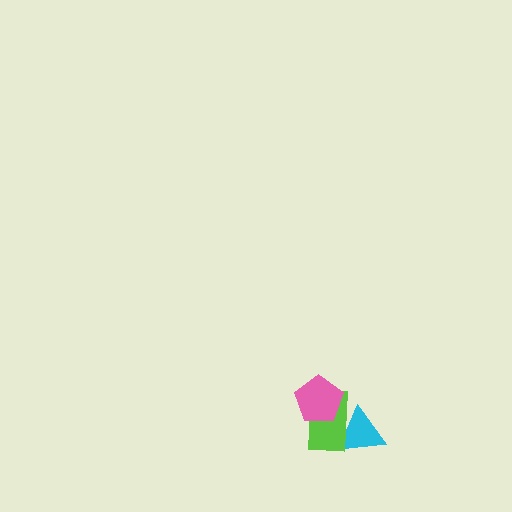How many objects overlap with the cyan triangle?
1 object overlaps with the cyan triangle.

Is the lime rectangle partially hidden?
Yes, it is partially covered by another shape.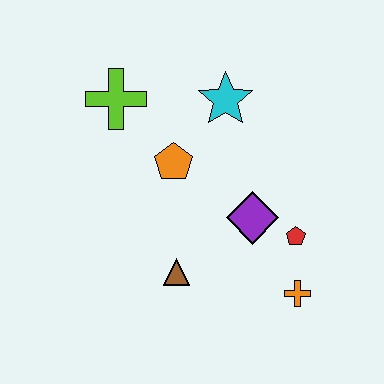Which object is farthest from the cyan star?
The orange cross is farthest from the cyan star.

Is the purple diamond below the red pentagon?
No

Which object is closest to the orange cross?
The red pentagon is closest to the orange cross.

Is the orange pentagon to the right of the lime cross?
Yes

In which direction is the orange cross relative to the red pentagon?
The orange cross is below the red pentagon.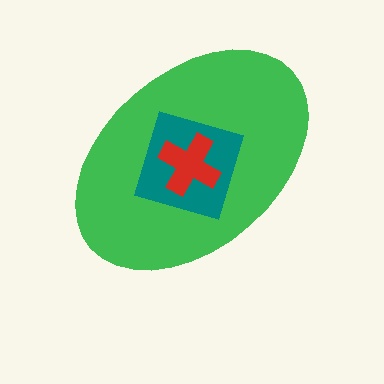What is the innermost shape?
The red cross.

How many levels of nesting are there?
3.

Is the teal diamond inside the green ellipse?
Yes.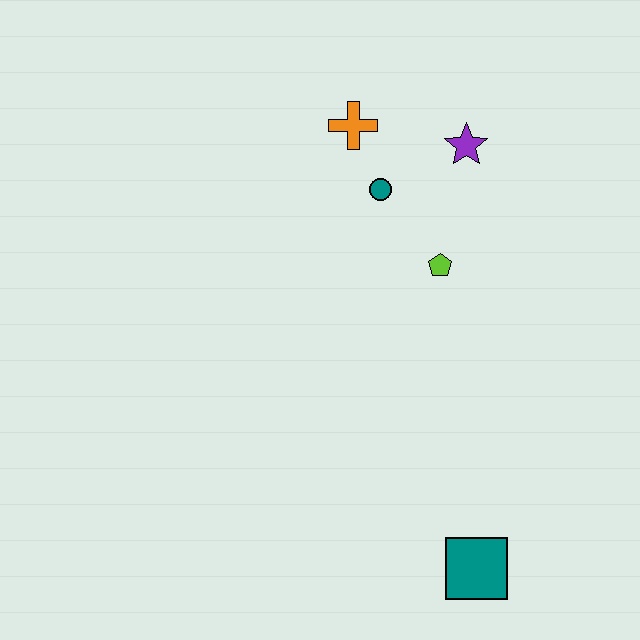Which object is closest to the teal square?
The lime pentagon is closest to the teal square.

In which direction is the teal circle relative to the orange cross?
The teal circle is below the orange cross.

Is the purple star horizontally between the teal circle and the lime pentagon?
No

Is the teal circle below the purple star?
Yes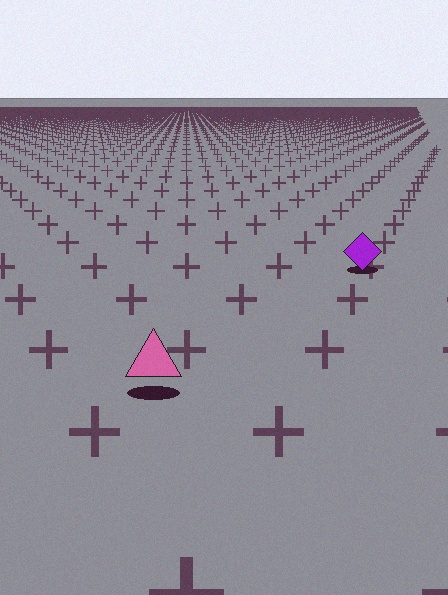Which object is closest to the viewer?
The pink triangle is closest. The texture marks near it are larger and more spread out.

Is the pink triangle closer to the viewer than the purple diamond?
Yes. The pink triangle is closer — you can tell from the texture gradient: the ground texture is coarser near it.